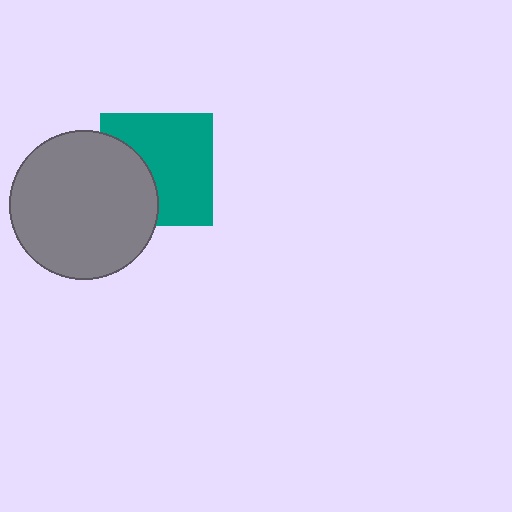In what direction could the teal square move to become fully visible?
The teal square could move right. That would shift it out from behind the gray circle entirely.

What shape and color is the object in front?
The object in front is a gray circle.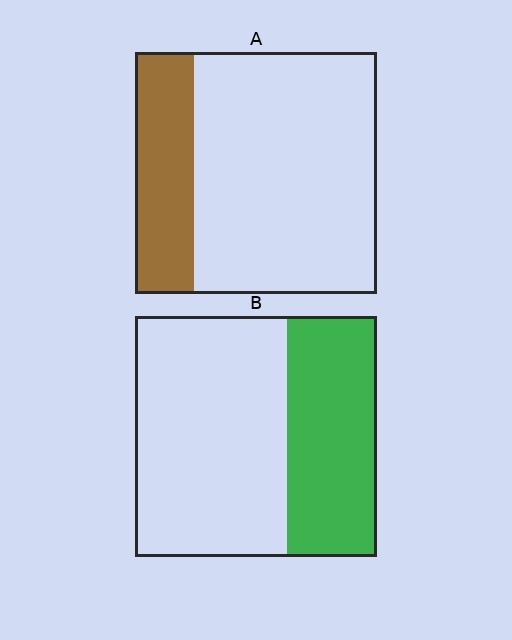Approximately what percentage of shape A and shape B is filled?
A is approximately 25% and B is approximately 35%.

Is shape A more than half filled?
No.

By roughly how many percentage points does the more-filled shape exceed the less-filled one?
By roughly 15 percentage points (B over A).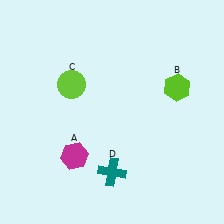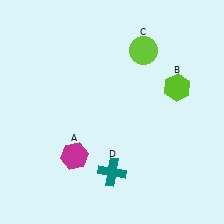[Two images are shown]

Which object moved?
The lime circle (C) moved right.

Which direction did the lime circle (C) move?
The lime circle (C) moved right.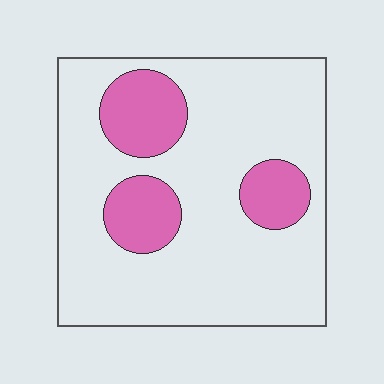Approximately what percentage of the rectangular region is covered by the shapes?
Approximately 20%.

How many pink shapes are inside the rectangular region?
3.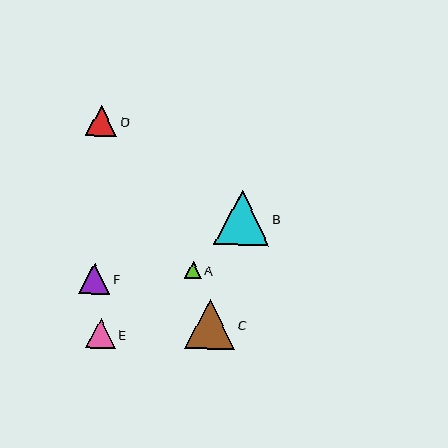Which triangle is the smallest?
Triangle A is the smallest with a size of approximately 17 pixels.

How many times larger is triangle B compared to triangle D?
Triangle B is approximately 1.8 times the size of triangle D.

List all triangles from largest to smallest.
From largest to smallest: B, C, F, D, E, A.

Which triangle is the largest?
Triangle B is the largest with a size of approximately 55 pixels.